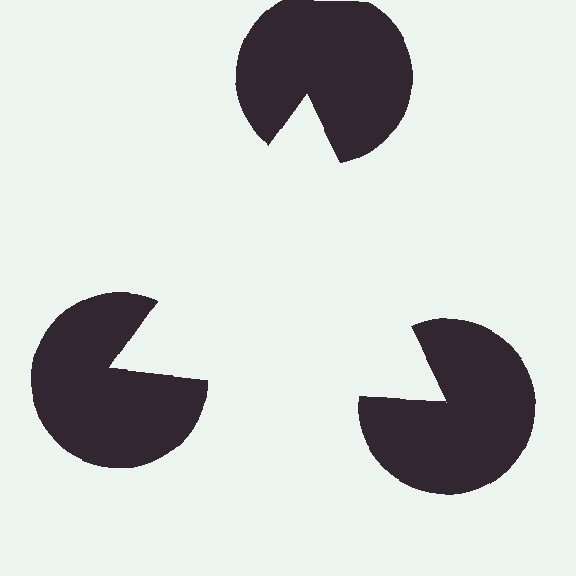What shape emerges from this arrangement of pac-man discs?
An illusory triangle — its edges are inferred from the aligned wedge cuts in the pac-man discs, not physically drawn.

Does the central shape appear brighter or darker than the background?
It typically appears slightly brighter than the background, even though no actual brightness change is drawn.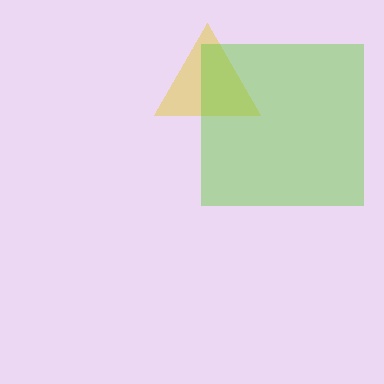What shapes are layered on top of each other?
The layered shapes are: a yellow triangle, a lime square.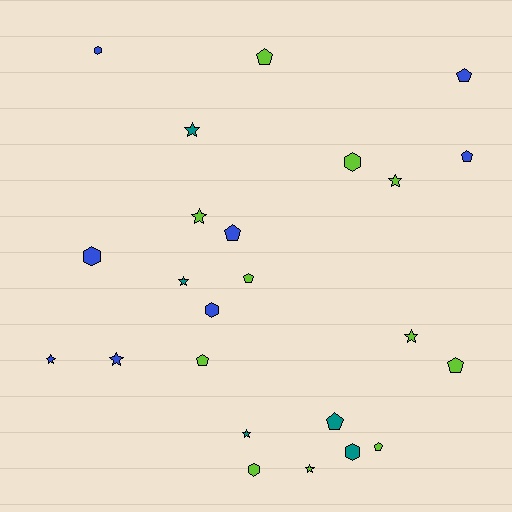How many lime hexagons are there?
There are 2 lime hexagons.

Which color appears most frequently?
Lime, with 11 objects.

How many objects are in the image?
There are 24 objects.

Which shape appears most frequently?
Star, with 9 objects.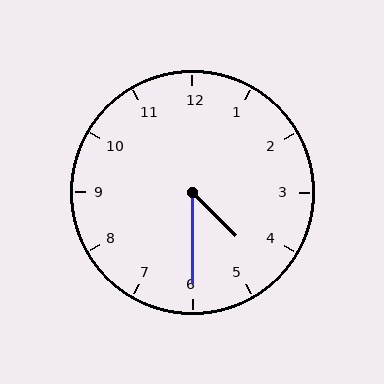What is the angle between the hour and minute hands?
Approximately 45 degrees.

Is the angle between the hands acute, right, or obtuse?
It is acute.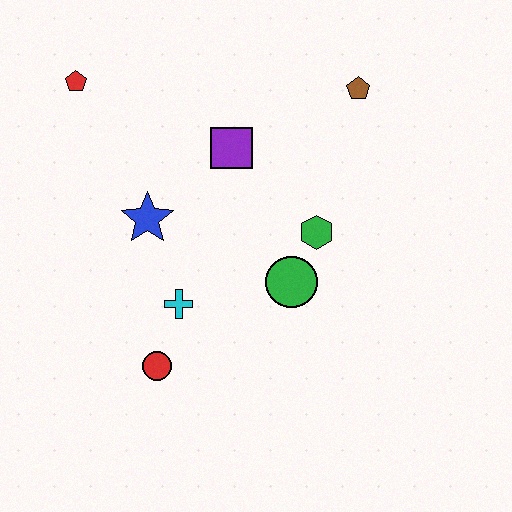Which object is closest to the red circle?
The cyan cross is closest to the red circle.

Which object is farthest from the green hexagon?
The red pentagon is farthest from the green hexagon.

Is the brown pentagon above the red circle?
Yes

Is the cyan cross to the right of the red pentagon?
Yes